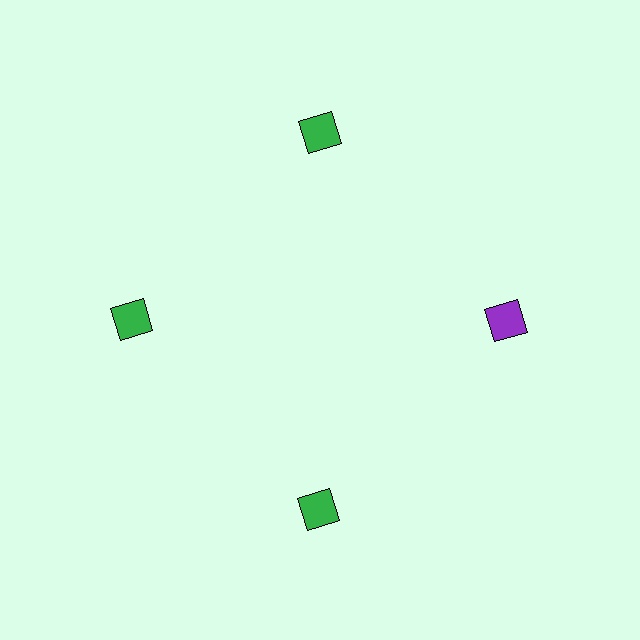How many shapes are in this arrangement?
There are 4 shapes arranged in a ring pattern.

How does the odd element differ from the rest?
It has a different color: purple instead of green.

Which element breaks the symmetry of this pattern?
The purple diamond at roughly the 3 o'clock position breaks the symmetry. All other shapes are green diamonds.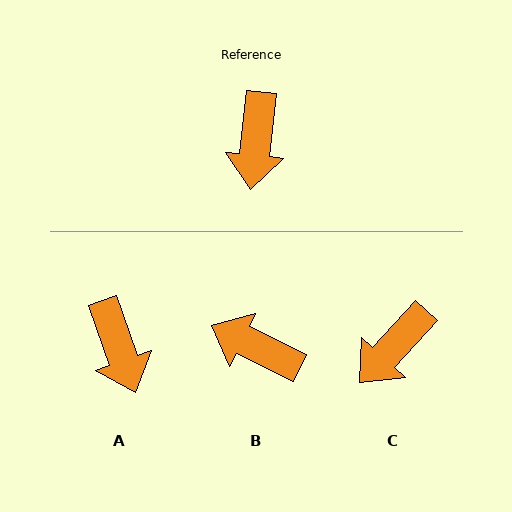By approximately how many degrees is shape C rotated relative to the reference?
Approximately 36 degrees clockwise.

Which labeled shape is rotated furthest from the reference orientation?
B, about 110 degrees away.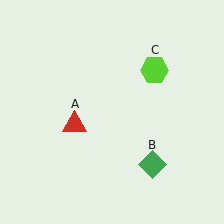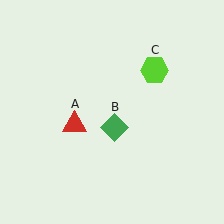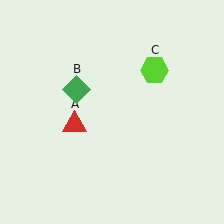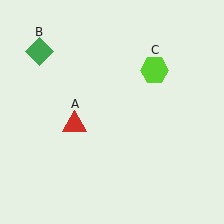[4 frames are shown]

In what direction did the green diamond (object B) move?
The green diamond (object B) moved up and to the left.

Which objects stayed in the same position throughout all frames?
Red triangle (object A) and lime hexagon (object C) remained stationary.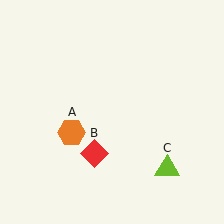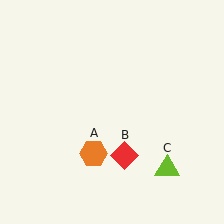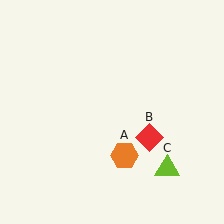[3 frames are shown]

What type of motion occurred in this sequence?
The orange hexagon (object A), red diamond (object B) rotated counterclockwise around the center of the scene.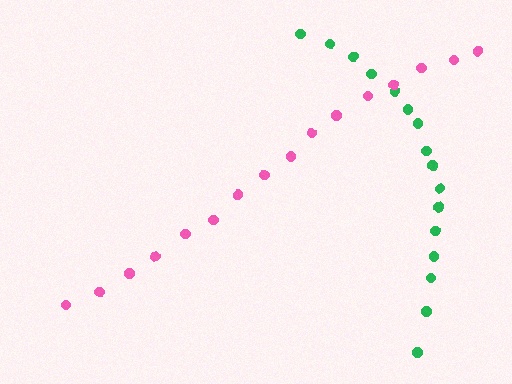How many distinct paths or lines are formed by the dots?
There are 2 distinct paths.